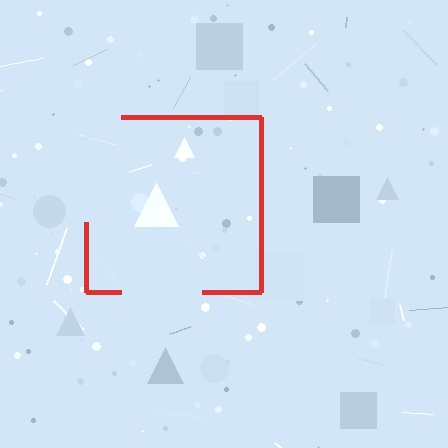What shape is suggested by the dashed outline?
The dashed outline suggests a square.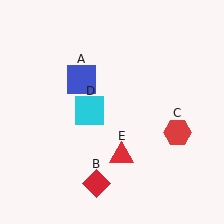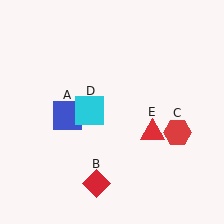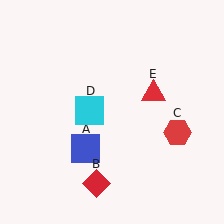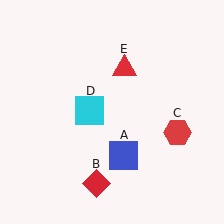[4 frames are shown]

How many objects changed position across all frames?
2 objects changed position: blue square (object A), red triangle (object E).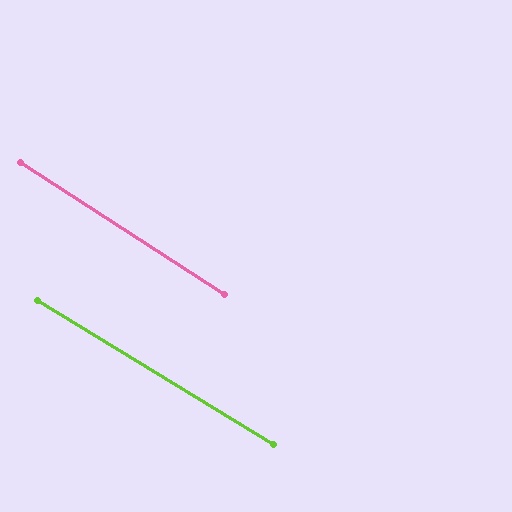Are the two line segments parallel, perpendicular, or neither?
Parallel — their directions differ by only 1.3°.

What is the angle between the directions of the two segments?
Approximately 1 degree.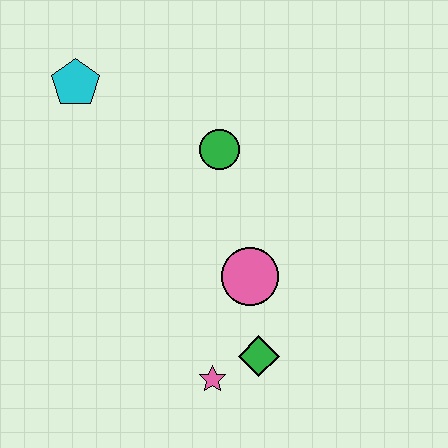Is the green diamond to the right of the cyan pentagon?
Yes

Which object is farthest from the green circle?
The pink star is farthest from the green circle.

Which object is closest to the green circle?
The pink circle is closest to the green circle.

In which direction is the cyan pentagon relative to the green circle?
The cyan pentagon is to the left of the green circle.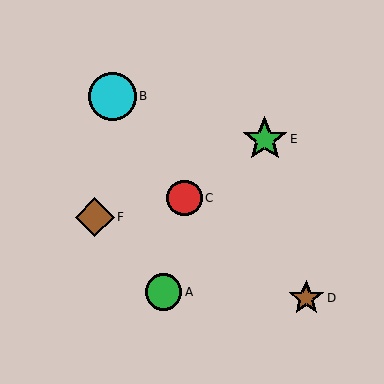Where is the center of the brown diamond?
The center of the brown diamond is at (95, 217).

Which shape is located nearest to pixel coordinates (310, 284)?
The brown star (labeled D) at (306, 298) is nearest to that location.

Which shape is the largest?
The cyan circle (labeled B) is the largest.